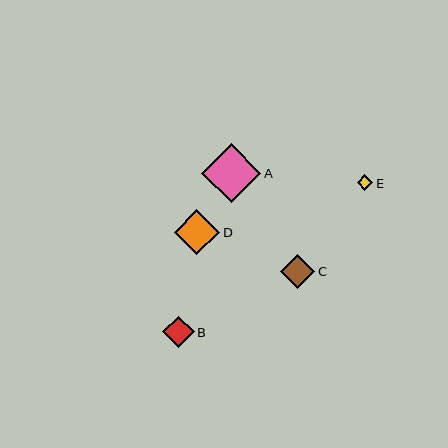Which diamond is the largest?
Diamond A is the largest with a size of approximately 59 pixels.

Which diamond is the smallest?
Diamond E is the smallest with a size of approximately 15 pixels.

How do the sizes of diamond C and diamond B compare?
Diamond C and diamond B are approximately the same size.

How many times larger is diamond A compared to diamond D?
Diamond A is approximately 1.3 times the size of diamond D.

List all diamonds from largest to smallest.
From largest to smallest: A, D, C, B, E.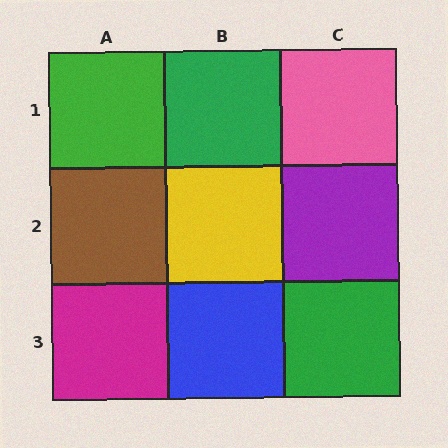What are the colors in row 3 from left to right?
Magenta, blue, green.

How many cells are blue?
1 cell is blue.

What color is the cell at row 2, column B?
Yellow.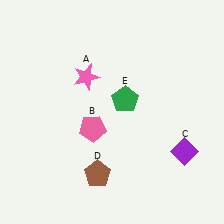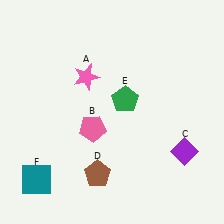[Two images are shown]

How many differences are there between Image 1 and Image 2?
There is 1 difference between the two images.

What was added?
A teal square (F) was added in Image 2.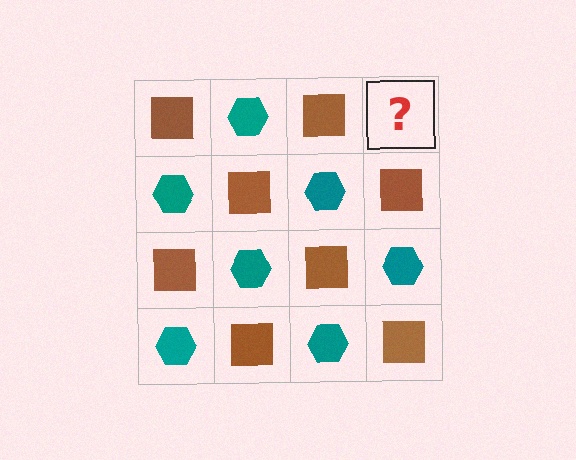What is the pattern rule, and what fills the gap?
The rule is that it alternates brown square and teal hexagon in a checkerboard pattern. The gap should be filled with a teal hexagon.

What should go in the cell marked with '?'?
The missing cell should contain a teal hexagon.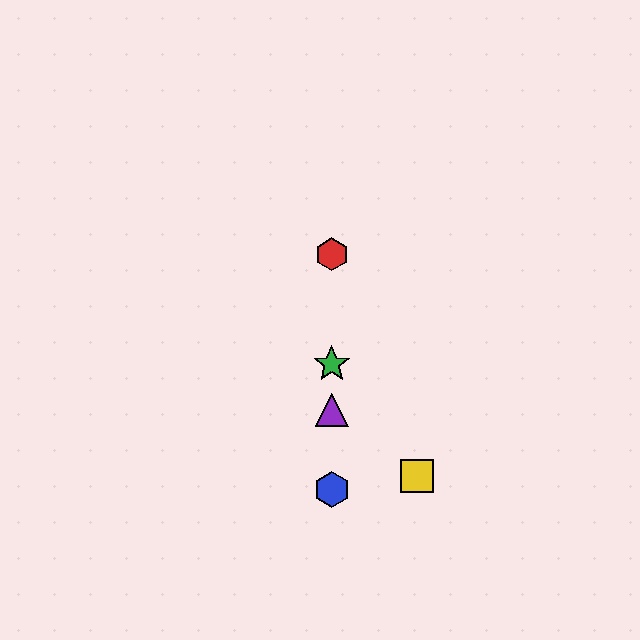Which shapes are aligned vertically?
The red hexagon, the blue hexagon, the green star, the purple triangle are aligned vertically.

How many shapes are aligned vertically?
4 shapes (the red hexagon, the blue hexagon, the green star, the purple triangle) are aligned vertically.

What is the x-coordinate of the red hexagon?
The red hexagon is at x≈332.